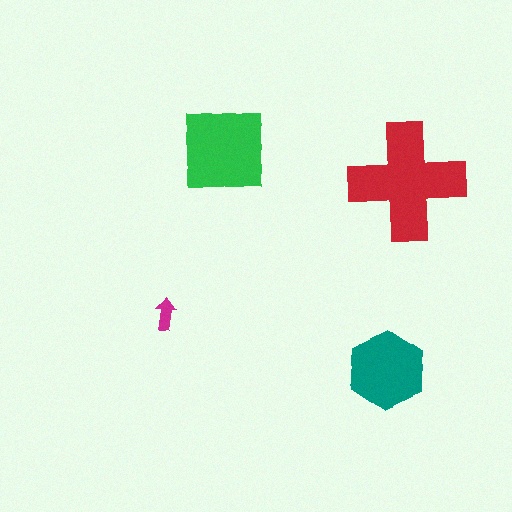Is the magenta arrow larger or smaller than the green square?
Smaller.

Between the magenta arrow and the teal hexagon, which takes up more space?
The teal hexagon.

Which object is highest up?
The green square is topmost.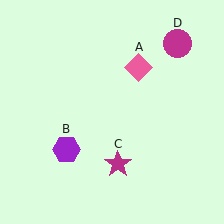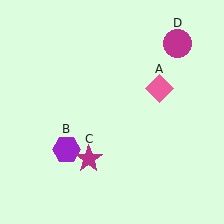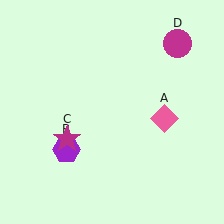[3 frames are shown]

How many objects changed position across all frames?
2 objects changed position: pink diamond (object A), magenta star (object C).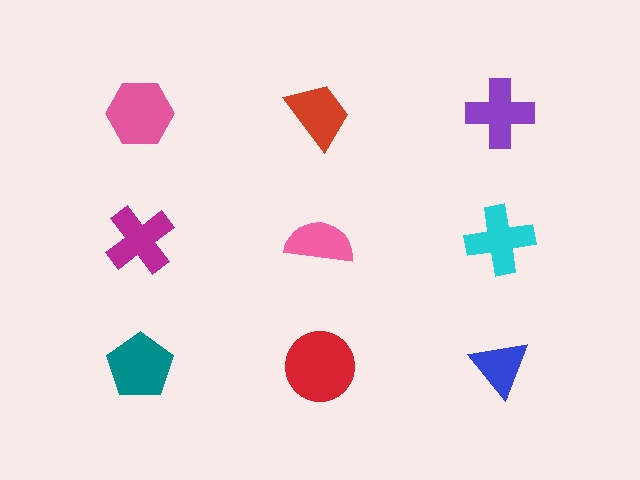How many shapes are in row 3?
3 shapes.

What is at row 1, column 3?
A purple cross.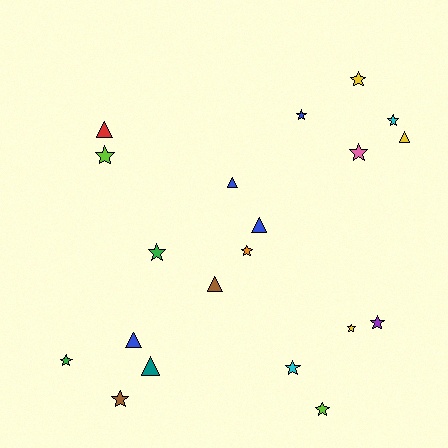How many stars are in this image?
There are 13 stars.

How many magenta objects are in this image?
There are no magenta objects.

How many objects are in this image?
There are 20 objects.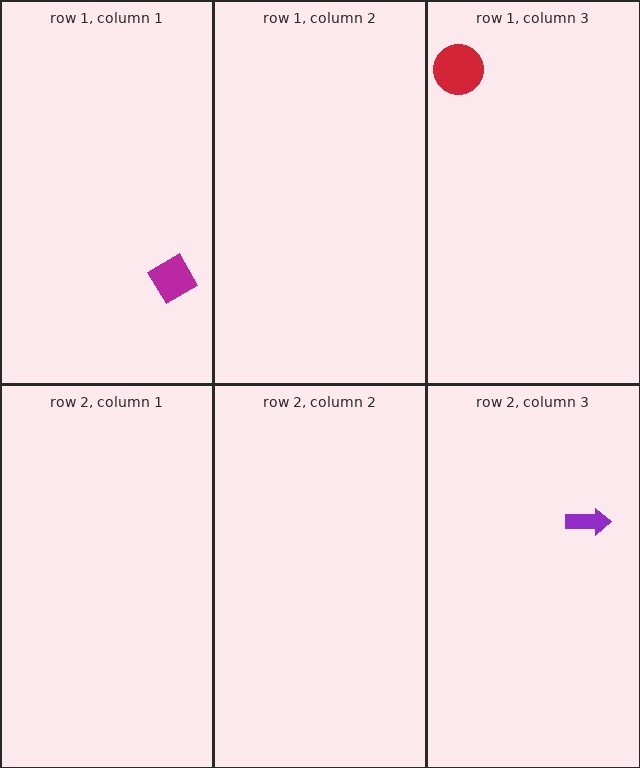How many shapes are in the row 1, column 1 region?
1.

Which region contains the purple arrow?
The row 2, column 3 region.